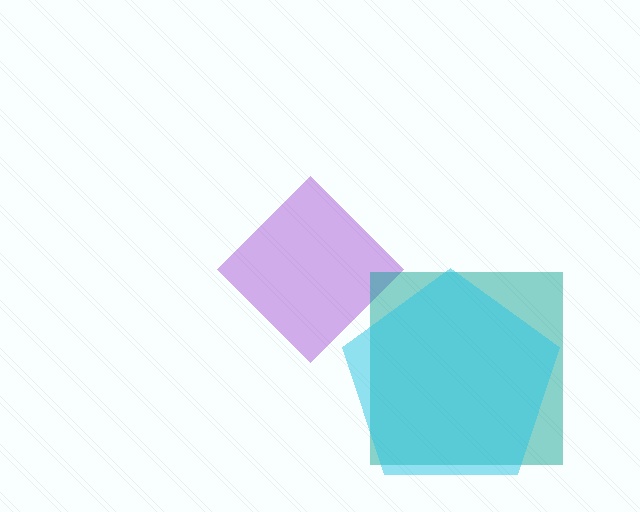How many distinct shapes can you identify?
There are 3 distinct shapes: a purple diamond, a teal square, a cyan pentagon.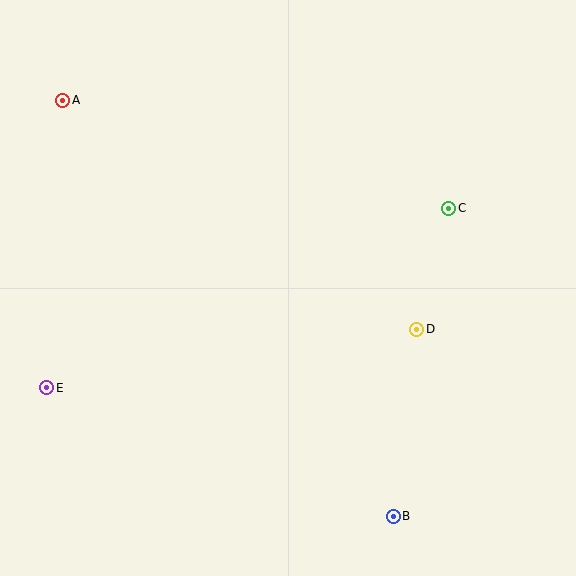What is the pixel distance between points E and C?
The distance between E and C is 440 pixels.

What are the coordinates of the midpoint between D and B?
The midpoint between D and B is at (405, 423).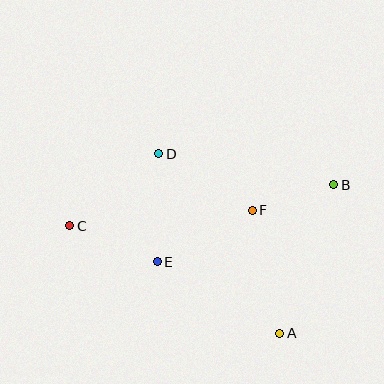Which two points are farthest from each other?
Points B and C are farthest from each other.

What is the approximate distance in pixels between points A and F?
The distance between A and F is approximately 126 pixels.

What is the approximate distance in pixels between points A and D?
The distance between A and D is approximately 216 pixels.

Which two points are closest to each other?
Points B and F are closest to each other.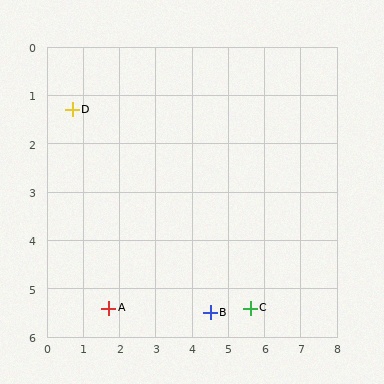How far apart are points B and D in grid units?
Points B and D are about 5.7 grid units apart.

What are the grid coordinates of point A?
Point A is at approximately (1.7, 5.4).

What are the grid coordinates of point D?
Point D is at approximately (0.7, 1.3).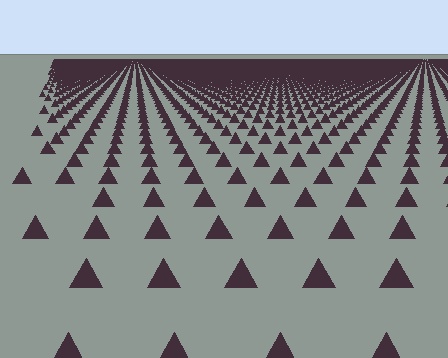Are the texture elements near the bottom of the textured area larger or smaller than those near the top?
Larger. Near the bottom, elements are closer to the viewer and appear at a bigger on-screen size.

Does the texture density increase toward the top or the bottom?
Density increases toward the top.